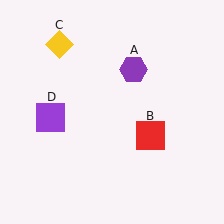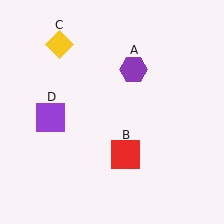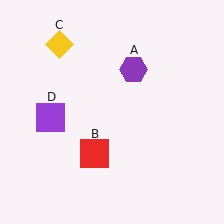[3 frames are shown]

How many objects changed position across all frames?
1 object changed position: red square (object B).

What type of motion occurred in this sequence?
The red square (object B) rotated clockwise around the center of the scene.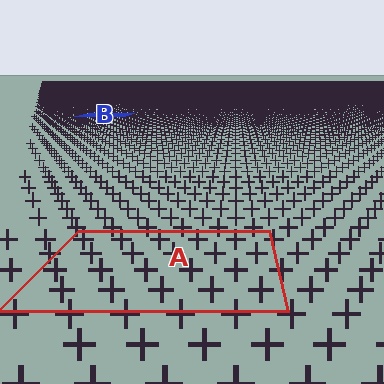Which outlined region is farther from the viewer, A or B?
Region B is farther from the viewer — the texture elements inside it appear smaller and more densely packed.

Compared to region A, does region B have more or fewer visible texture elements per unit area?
Region B has more texture elements per unit area — they are packed more densely because it is farther away.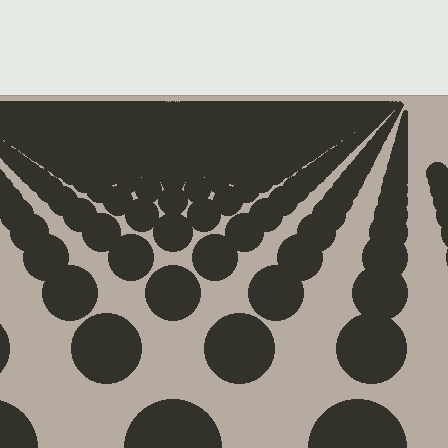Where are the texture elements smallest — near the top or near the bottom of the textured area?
Near the top.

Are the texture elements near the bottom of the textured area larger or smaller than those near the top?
Larger. Near the bottom, elements are closer to the viewer and appear at a bigger on-screen size.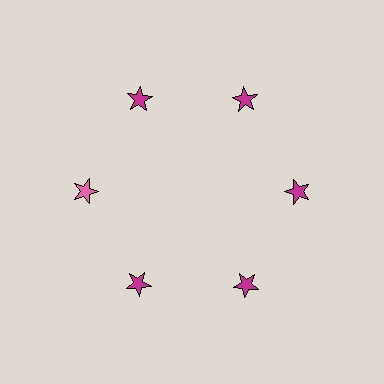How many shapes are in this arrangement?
There are 6 shapes arranged in a ring pattern.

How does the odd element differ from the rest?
It has a different color: pink instead of magenta.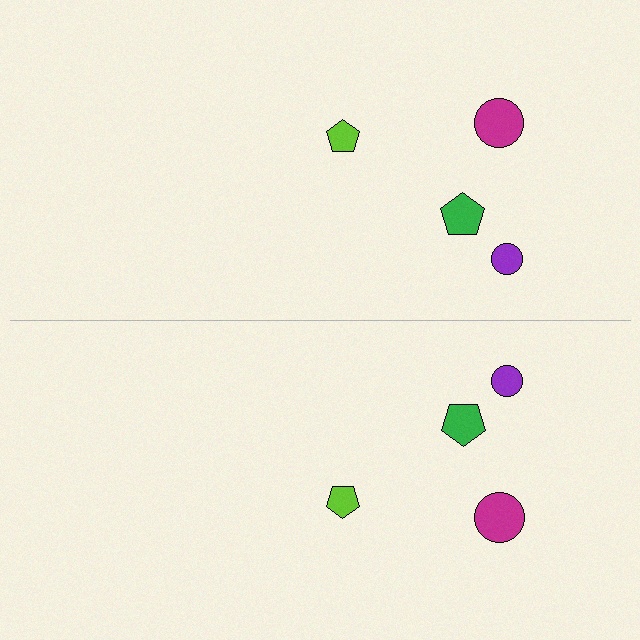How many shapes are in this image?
There are 8 shapes in this image.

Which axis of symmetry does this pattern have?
The pattern has a horizontal axis of symmetry running through the center of the image.